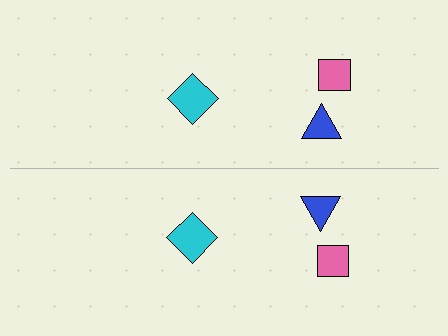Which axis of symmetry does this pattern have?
The pattern has a horizontal axis of symmetry running through the center of the image.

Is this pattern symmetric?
Yes, this pattern has bilateral (reflection) symmetry.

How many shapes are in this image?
There are 6 shapes in this image.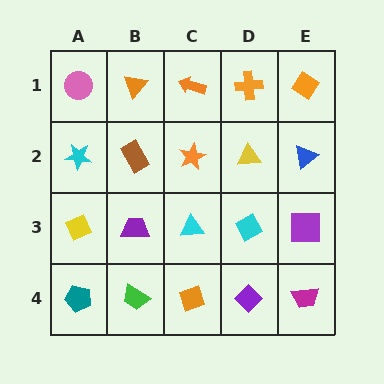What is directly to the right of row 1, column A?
An orange triangle.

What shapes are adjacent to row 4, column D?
A cyan diamond (row 3, column D), an orange diamond (row 4, column C), a magenta trapezoid (row 4, column E).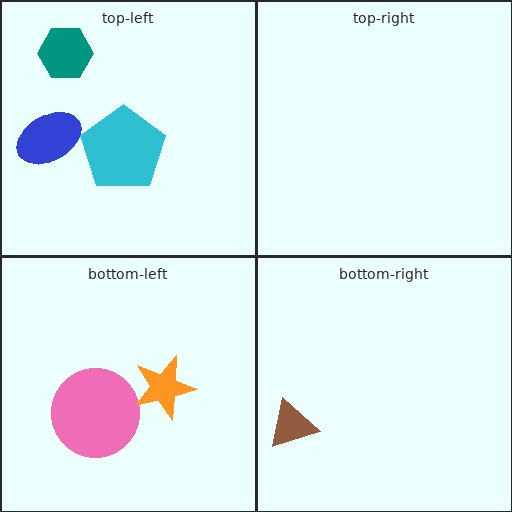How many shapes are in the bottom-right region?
1.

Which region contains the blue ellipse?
The top-left region.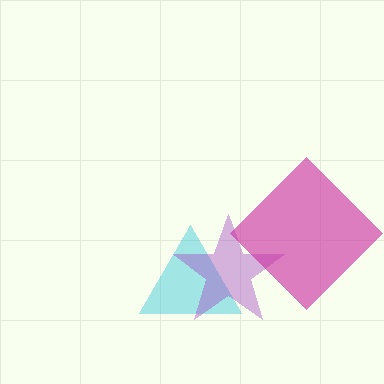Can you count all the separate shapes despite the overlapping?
Yes, there are 3 separate shapes.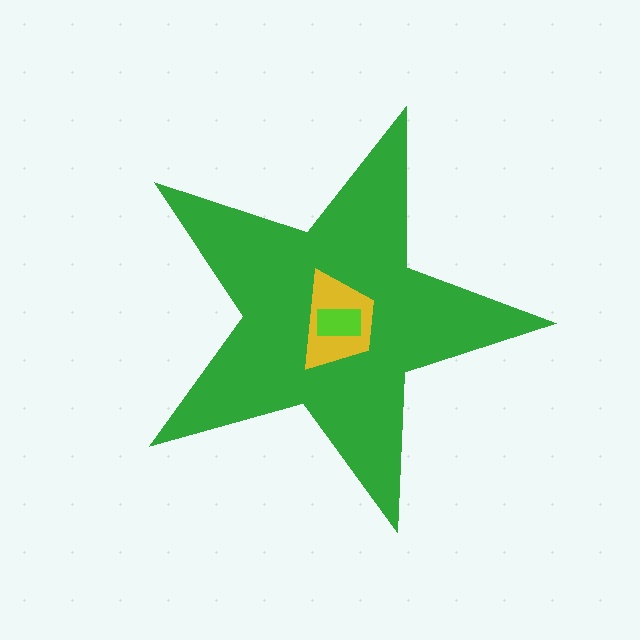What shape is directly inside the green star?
The yellow trapezoid.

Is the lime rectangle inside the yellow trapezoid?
Yes.